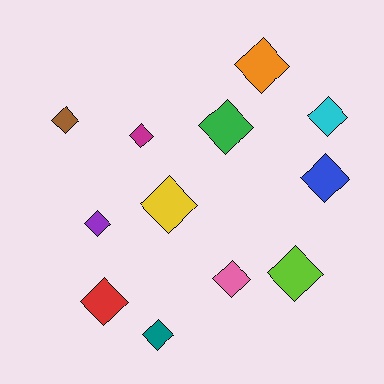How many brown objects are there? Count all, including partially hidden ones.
There is 1 brown object.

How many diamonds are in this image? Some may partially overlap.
There are 12 diamonds.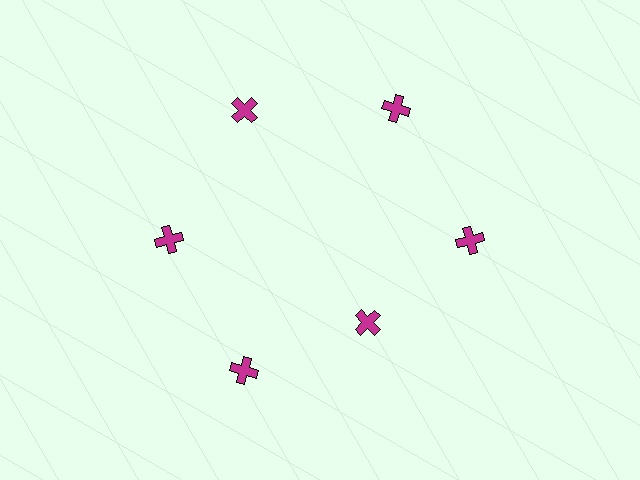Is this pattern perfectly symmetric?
No. The 6 magenta crosses are arranged in a ring, but one element near the 5 o'clock position is pulled inward toward the center, breaking the 6-fold rotational symmetry.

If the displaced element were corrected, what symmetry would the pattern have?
It would have 6-fold rotational symmetry — the pattern would map onto itself every 60 degrees.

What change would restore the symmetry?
The symmetry would be restored by moving it outward, back onto the ring so that all 6 crosses sit at equal angles and equal distance from the center.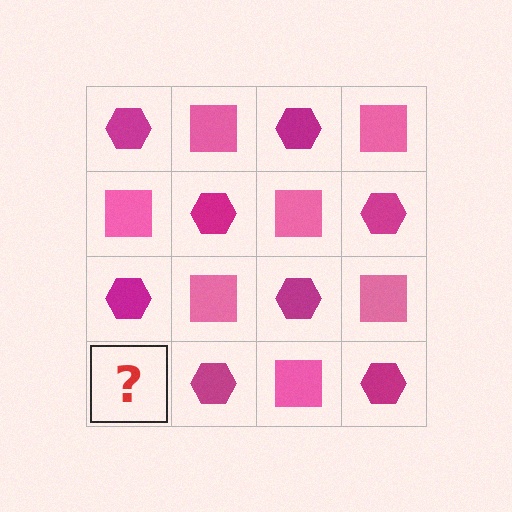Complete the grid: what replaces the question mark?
The question mark should be replaced with a pink square.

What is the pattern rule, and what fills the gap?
The rule is that it alternates magenta hexagon and pink square in a checkerboard pattern. The gap should be filled with a pink square.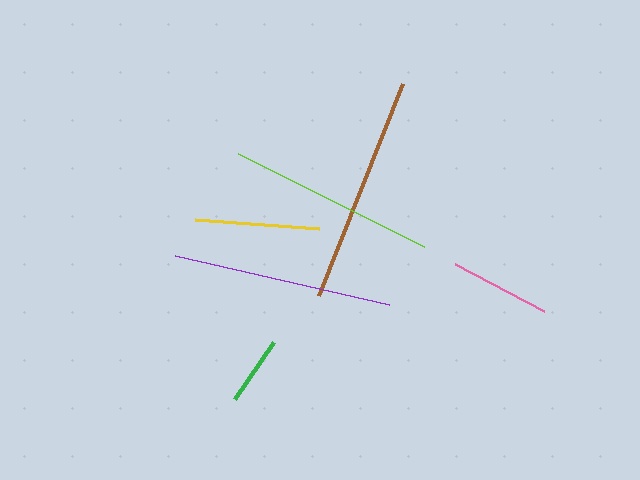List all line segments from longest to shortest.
From longest to shortest: brown, purple, lime, yellow, pink, green.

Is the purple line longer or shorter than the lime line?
The purple line is longer than the lime line.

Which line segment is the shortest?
The green line is the shortest at approximately 70 pixels.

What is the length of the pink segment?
The pink segment is approximately 101 pixels long.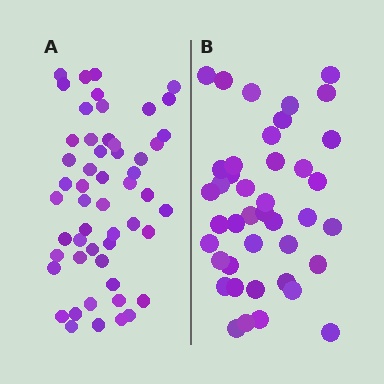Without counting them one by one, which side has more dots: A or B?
Region A (the left region) has more dots.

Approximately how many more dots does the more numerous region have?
Region A has roughly 12 or so more dots than region B.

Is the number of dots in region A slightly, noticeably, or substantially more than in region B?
Region A has noticeably more, but not dramatically so. The ratio is roughly 1.3 to 1.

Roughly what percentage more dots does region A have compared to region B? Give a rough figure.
About 30% more.